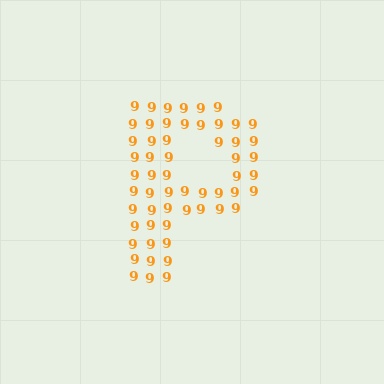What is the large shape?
The large shape is the letter P.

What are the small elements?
The small elements are digit 9's.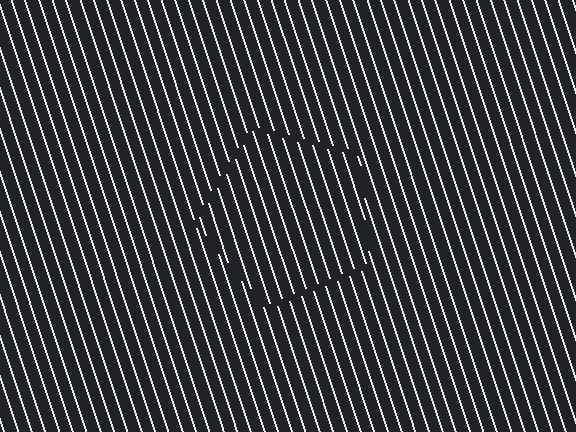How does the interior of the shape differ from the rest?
The interior of the shape contains the same grating, shifted by half a period — the contour is defined by the phase discontinuity where line-ends from the inner and outer gratings abut.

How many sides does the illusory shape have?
5 sides — the line-ends trace a pentagon.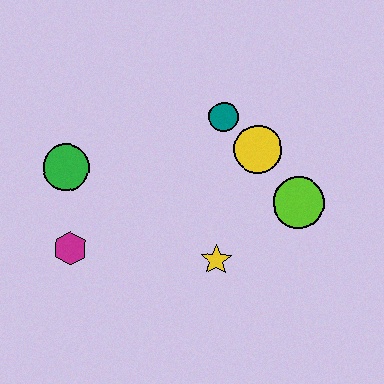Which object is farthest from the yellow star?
The green circle is farthest from the yellow star.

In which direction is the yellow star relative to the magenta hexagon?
The yellow star is to the right of the magenta hexagon.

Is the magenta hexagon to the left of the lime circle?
Yes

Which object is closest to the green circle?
The magenta hexagon is closest to the green circle.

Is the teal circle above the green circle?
Yes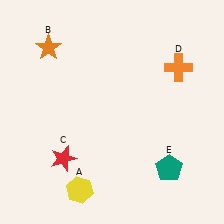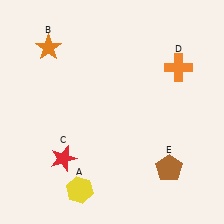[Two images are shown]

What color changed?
The pentagon (E) changed from teal in Image 1 to brown in Image 2.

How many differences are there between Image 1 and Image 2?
There is 1 difference between the two images.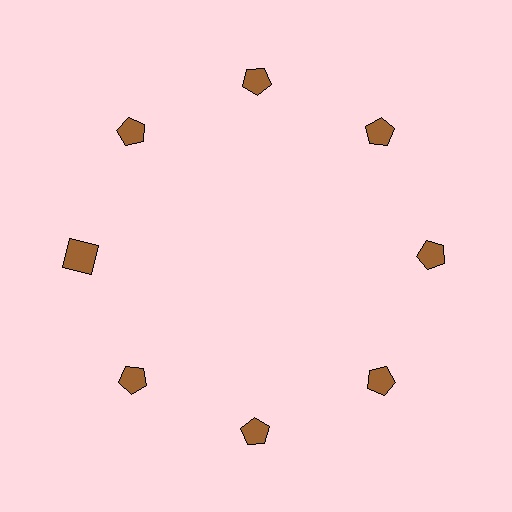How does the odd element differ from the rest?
It has a different shape: square instead of pentagon.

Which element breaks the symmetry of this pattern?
The brown square at roughly the 9 o'clock position breaks the symmetry. All other shapes are brown pentagons.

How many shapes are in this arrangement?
There are 8 shapes arranged in a ring pattern.